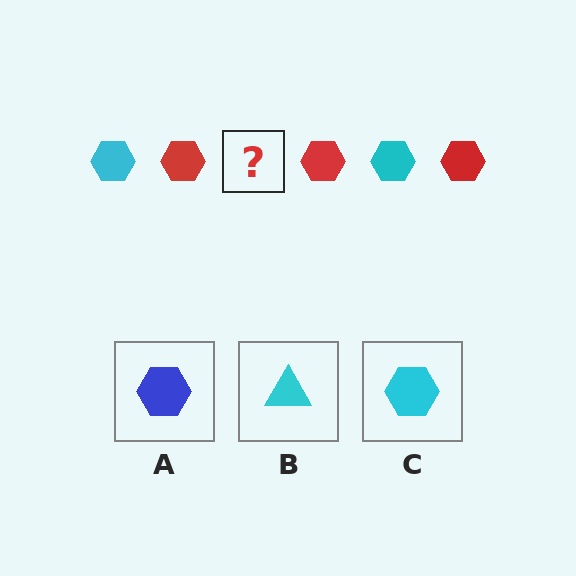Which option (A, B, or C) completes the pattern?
C.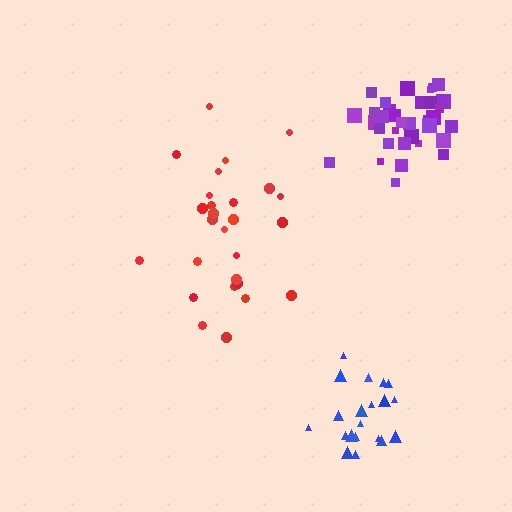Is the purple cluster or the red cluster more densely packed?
Purple.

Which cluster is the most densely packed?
Purple.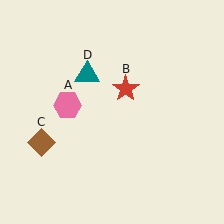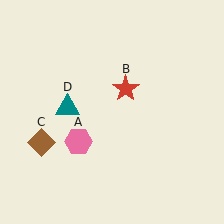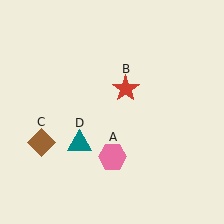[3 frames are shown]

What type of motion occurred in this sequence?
The pink hexagon (object A), teal triangle (object D) rotated counterclockwise around the center of the scene.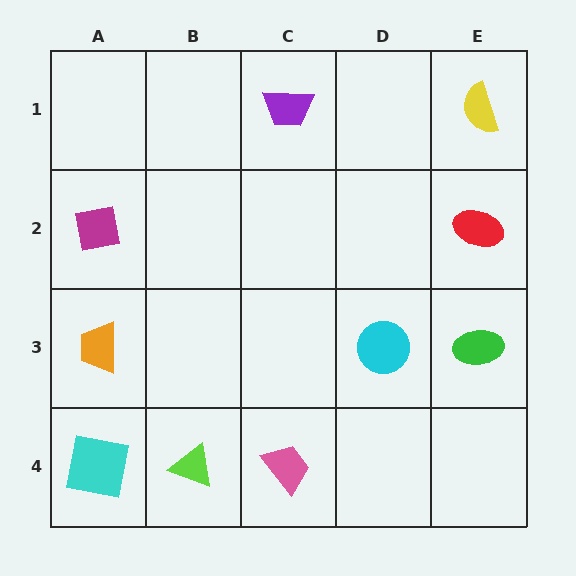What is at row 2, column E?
A red ellipse.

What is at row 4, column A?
A cyan square.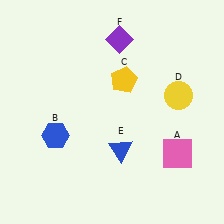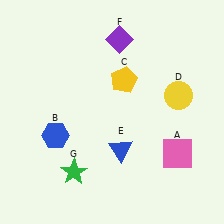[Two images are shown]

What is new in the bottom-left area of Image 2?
A green star (G) was added in the bottom-left area of Image 2.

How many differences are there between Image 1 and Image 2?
There is 1 difference between the two images.